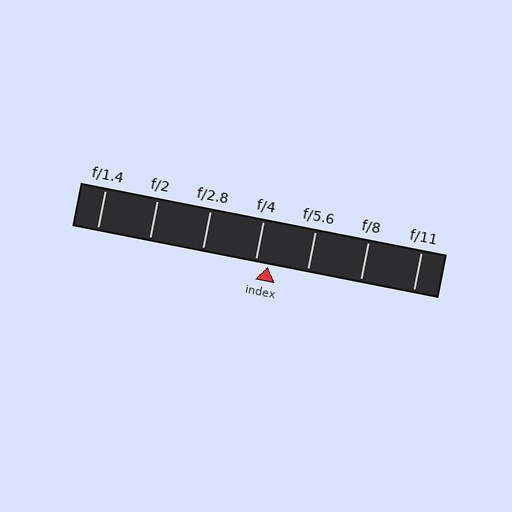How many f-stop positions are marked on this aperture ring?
There are 7 f-stop positions marked.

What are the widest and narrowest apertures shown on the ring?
The widest aperture shown is f/1.4 and the narrowest is f/11.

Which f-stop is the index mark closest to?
The index mark is closest to f/4.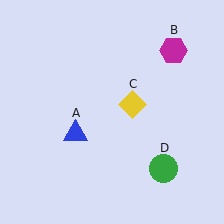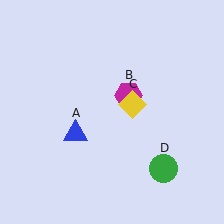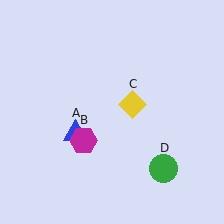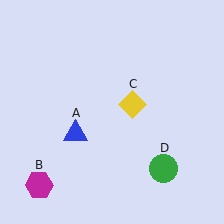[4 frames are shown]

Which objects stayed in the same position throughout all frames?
Blue triangle (object A) and yellow diamond (object C) and green circle (object D) remained stationary.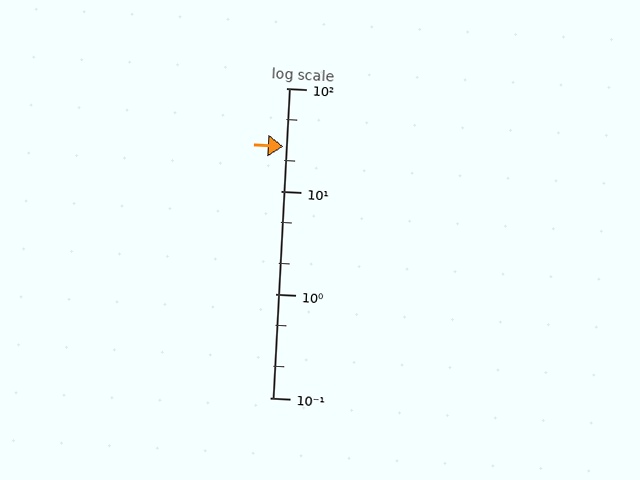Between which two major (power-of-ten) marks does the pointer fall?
The pointer is between 10 and 100.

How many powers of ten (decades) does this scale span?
The scale spans 3 decades, from 0.1 to 100.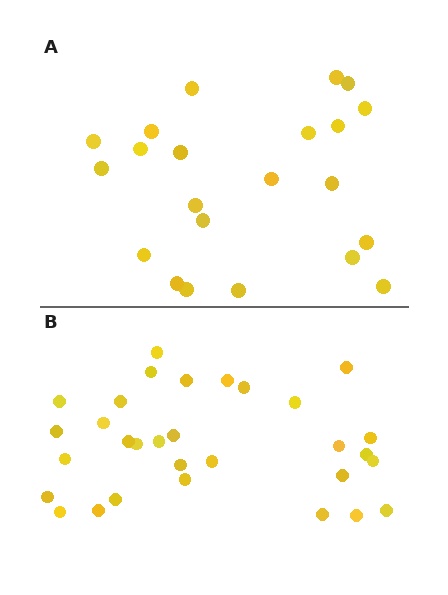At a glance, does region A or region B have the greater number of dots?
Region B (the bottom region) has more dots.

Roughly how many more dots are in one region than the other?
Region B has roughly 8 or so more dots than region A.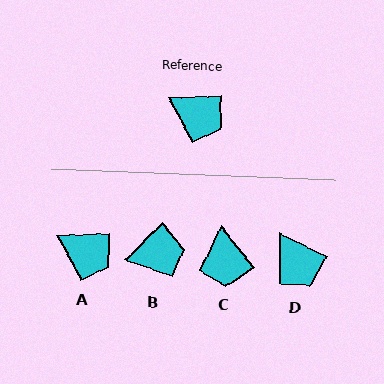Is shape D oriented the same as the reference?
No, it is off by about 29 degrees.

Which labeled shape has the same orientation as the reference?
A.